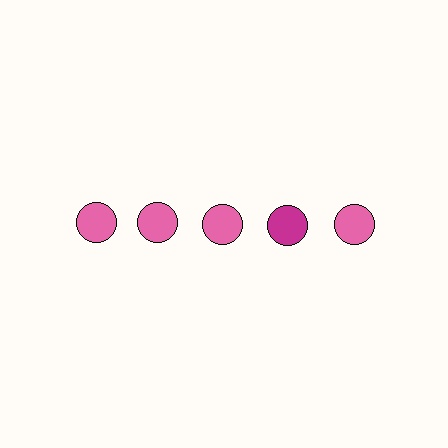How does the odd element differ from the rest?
It has a different color: magenta instead of pink.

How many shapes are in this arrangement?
There are 5 shapes arranged in a grid pattern.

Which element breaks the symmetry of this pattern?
The magenta circle in the top row, second from right column breaks the symmetry. All other shapes are pink circles.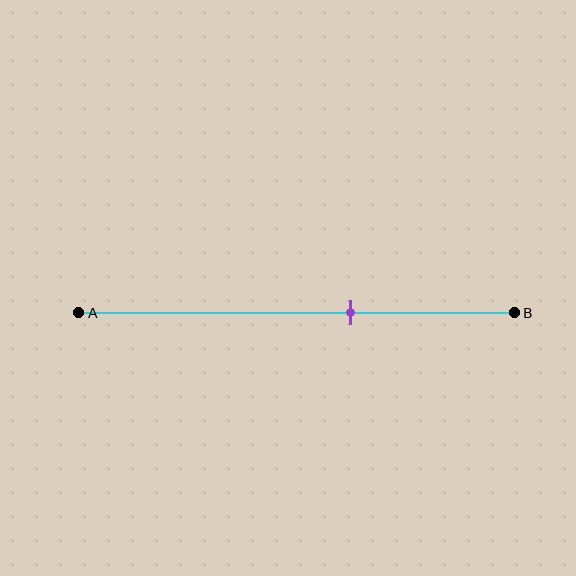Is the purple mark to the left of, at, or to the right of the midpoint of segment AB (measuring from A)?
The purple mark is to the right of the midpoint of segment AB.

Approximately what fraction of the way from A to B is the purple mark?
The purple mark is approximately 60% of the way from A to B.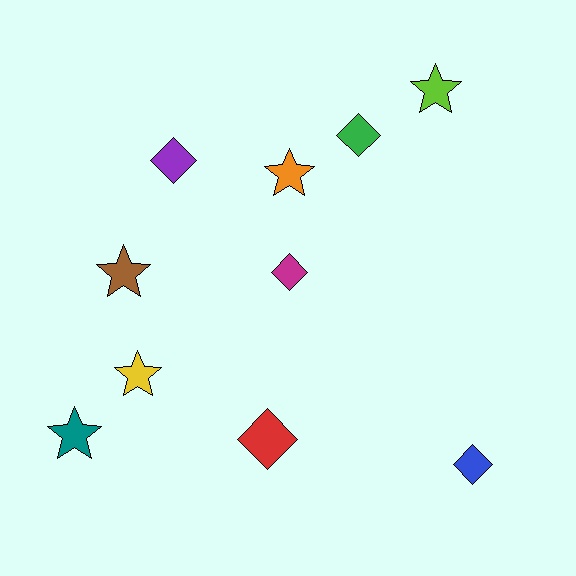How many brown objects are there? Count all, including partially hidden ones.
There is 1 brown object.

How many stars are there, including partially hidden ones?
There are 5 stars.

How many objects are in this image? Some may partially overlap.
There are 10 objects.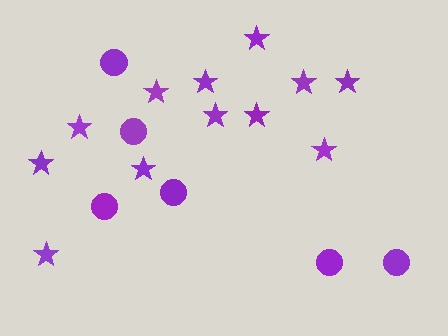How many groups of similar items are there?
There are 2 groups: one group of stars (12) and one group of circles (6).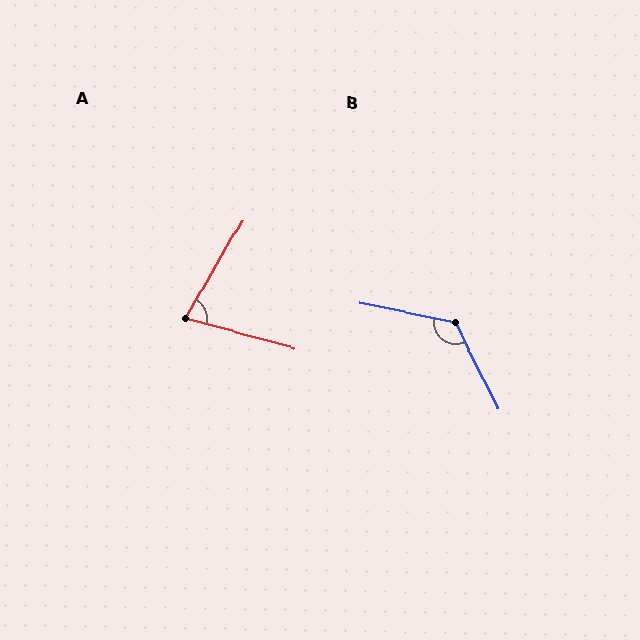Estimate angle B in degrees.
Approximately 128 degrees.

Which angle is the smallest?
A, at approximately 75 degrees.